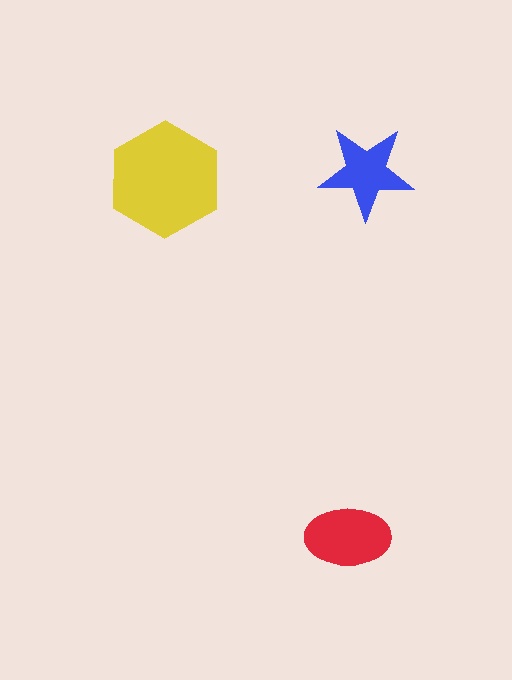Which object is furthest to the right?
The blue star is rightmost.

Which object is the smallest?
The blue star.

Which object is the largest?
The yellow hexagon.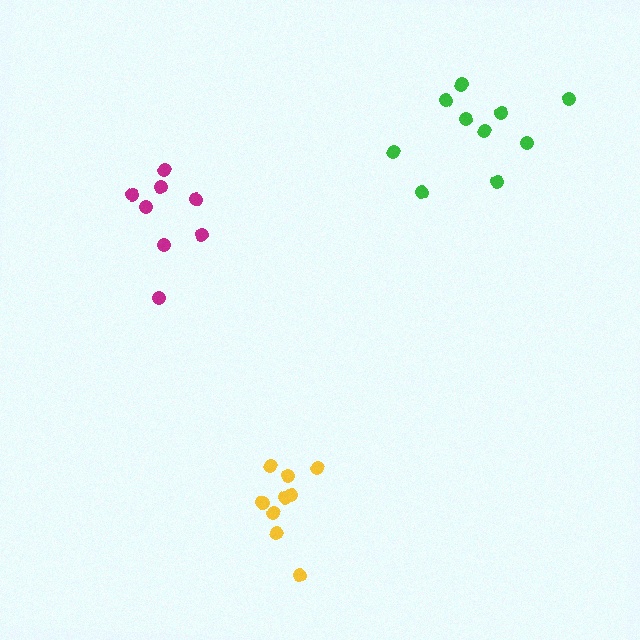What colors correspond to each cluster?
The clusters are colored: magenta, yellow, green.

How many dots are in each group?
Group 1: 8 dots, Group 2: 10 dots, Group 3: 10 dots (28 total).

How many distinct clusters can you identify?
There are 3 distinct clusters.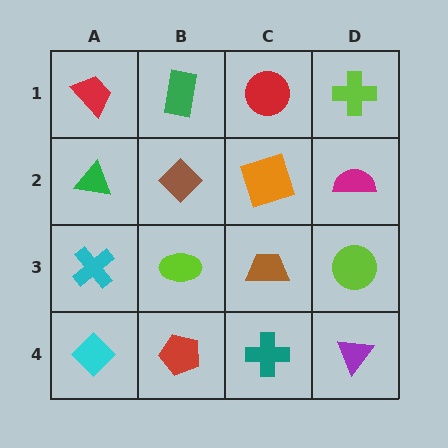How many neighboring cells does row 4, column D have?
2.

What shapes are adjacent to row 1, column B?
A brown diamond (row 2, column B), a red trapezoid (row 1, column A), a red circle (row 1, column C).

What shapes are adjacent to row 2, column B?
A green rectangle (row 1, column B), a lime ellipse (row 3, column B), a green triangle (row 2, column A), an orange square (row 2, column C).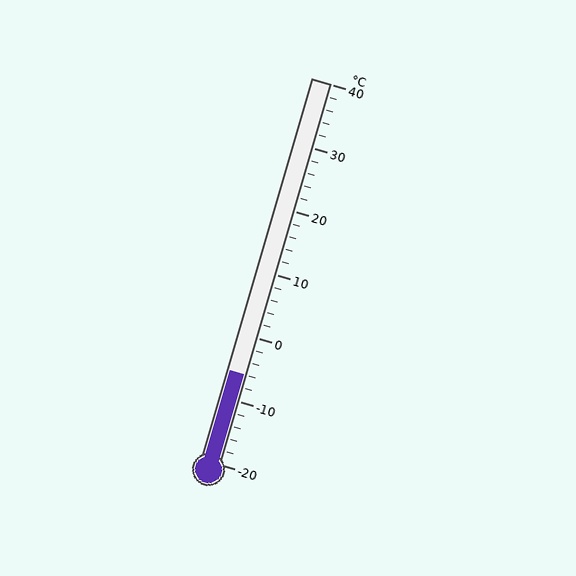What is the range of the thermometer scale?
The thermometer scale ranges from -20°C to 40°C.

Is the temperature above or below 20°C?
The temperature is below 20°C.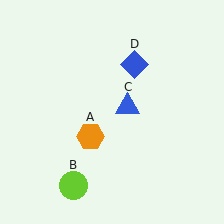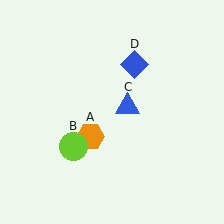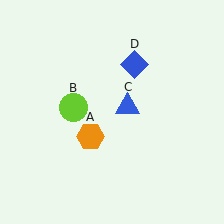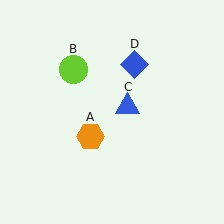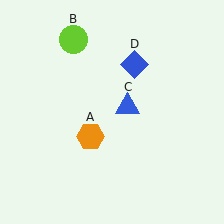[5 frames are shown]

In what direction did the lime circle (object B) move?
The lime circle (object B) moved up.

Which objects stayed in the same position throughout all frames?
Orange hexagon (object A) and blue triangle (object C) and blue diamond (object D) remained stationary.